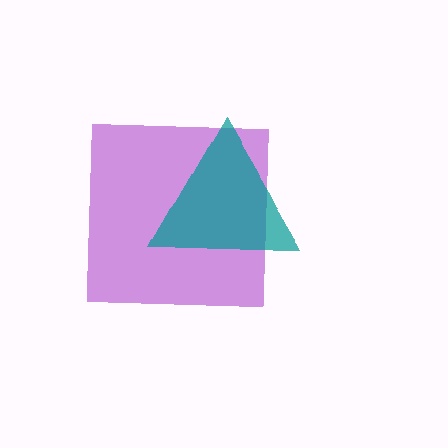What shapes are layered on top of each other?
The layered shapes are: a purple square, a teal triangle.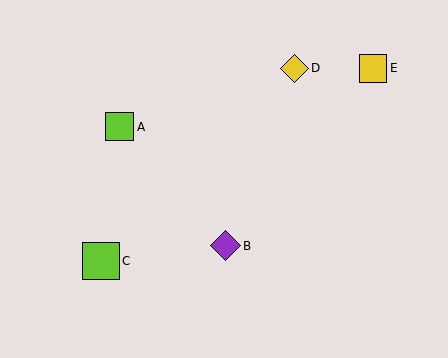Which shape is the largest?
The lime square (labeled C) is the largest.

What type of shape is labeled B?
Shape B is a purple diamond.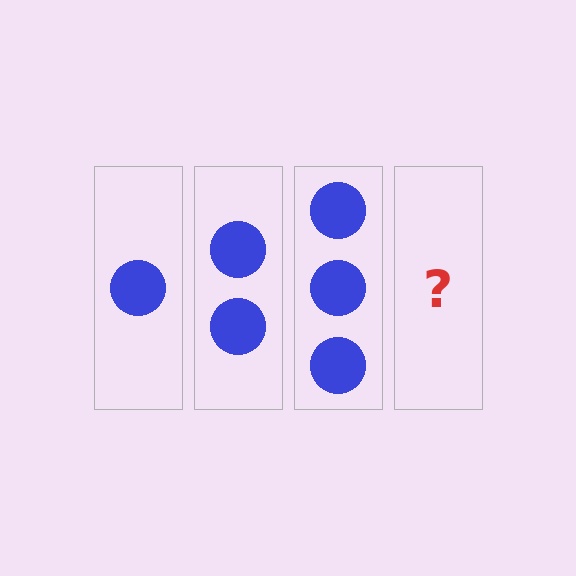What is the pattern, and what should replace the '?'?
The pattern is that each step adds one more circle. The '?' should be 4 circles.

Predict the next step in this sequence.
The next step is 4 circles.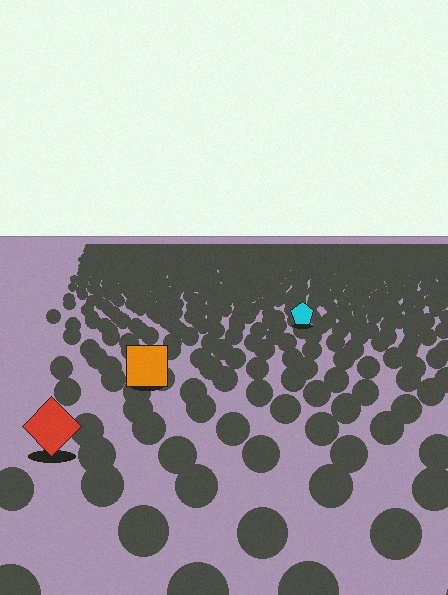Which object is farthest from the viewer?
The cyan pentagon is farthest from the viewer. It appears smaller and the ground texture around it is denser.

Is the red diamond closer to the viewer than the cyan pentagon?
Yes. The red diamond is closer — you can tell from the texture gradient: the ground texture is coarser near it.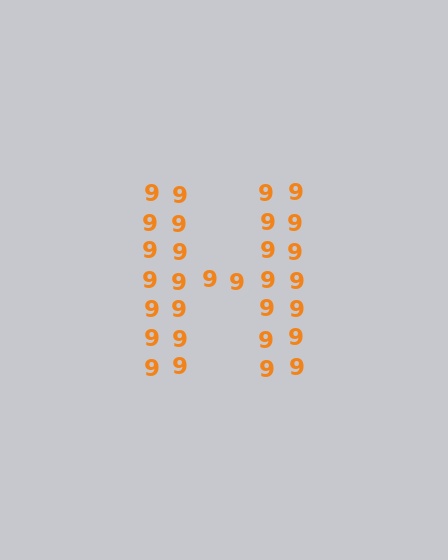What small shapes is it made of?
It is made of small digit 9's.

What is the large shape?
The large shape is the letter H.